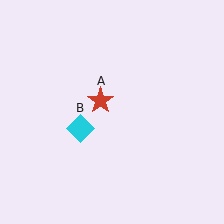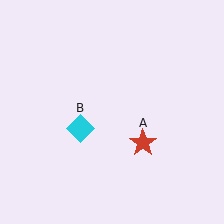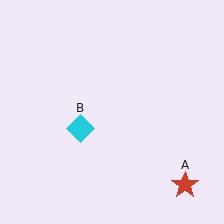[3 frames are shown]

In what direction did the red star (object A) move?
The red star (object A) moved down and to the right.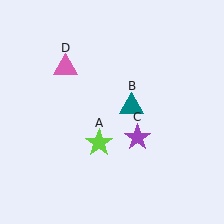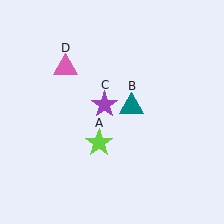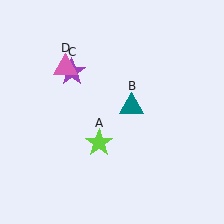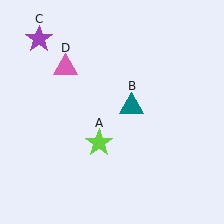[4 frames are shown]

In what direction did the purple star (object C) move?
The purple star (object C) moved up and to the left.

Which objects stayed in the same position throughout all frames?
Lime star (object A) and teal triangle (object B) and pink triangle (object D) remained stationary.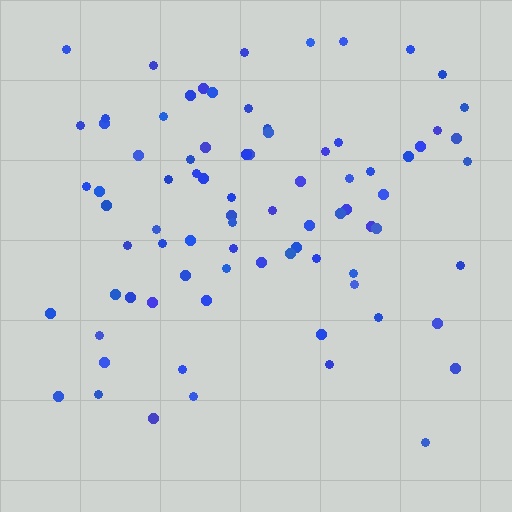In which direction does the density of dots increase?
From bottom to top, with the top side densest.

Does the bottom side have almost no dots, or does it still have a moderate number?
Still a moderate number, just noticeably fewer than the top.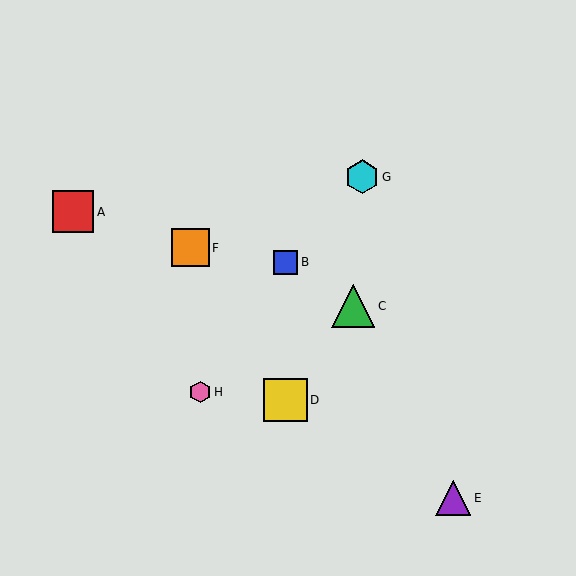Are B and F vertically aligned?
No, B is at x≈286 and F is at x≈190.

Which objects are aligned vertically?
Objects B, D are aligned vertically.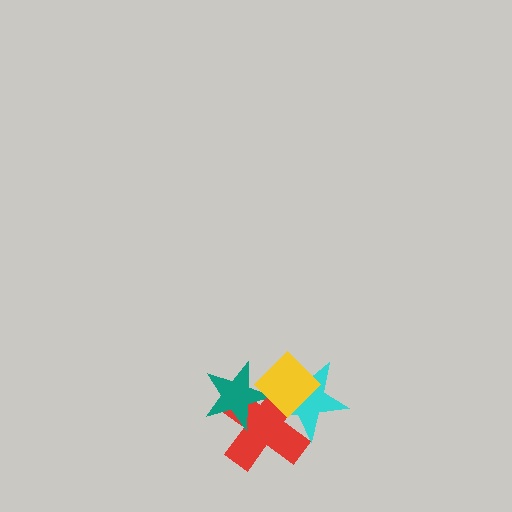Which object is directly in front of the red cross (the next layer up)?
The teal star is directly in front of the red cross.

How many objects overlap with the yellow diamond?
3 objects overlap with the yellow diamond.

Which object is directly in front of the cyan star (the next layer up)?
The red cross is directly in front of the cyan star.